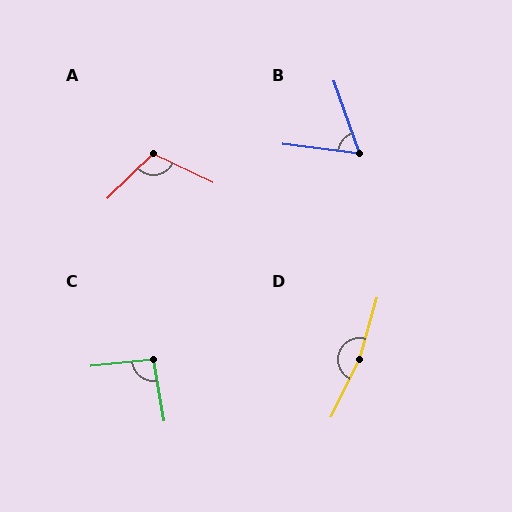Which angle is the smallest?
B, at approximately 63 degrees.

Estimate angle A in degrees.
Approximately 110 degrees.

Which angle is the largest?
D, at approximately 170 degrees.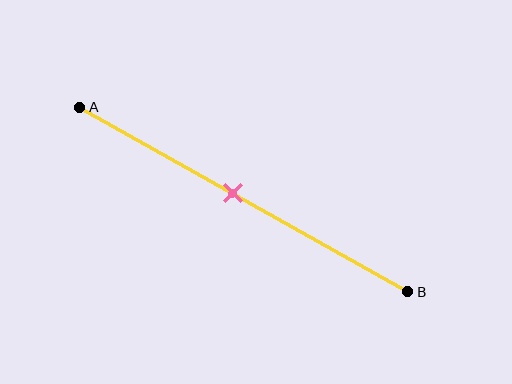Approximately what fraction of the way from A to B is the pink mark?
The pink mark is approximately 45% of the way from A to B.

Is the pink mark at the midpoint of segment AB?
No, the mark is at about 45% from A, not at the 50% midpoint.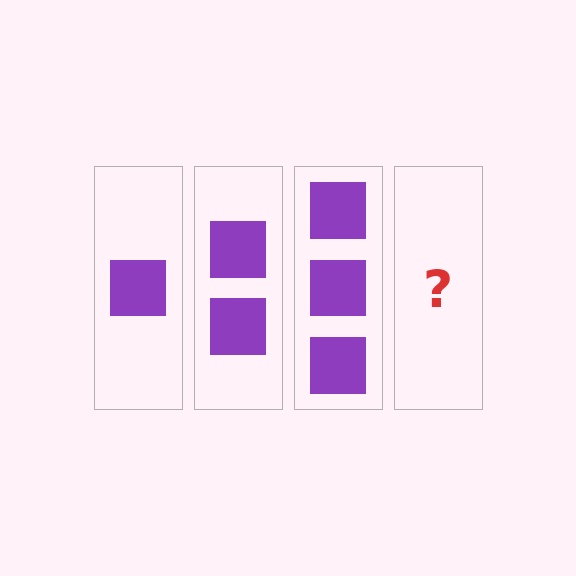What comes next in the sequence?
The next element should be 4 squares.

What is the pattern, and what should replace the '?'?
The pattern is that each step adds one more square. The '?' should be 4 squares.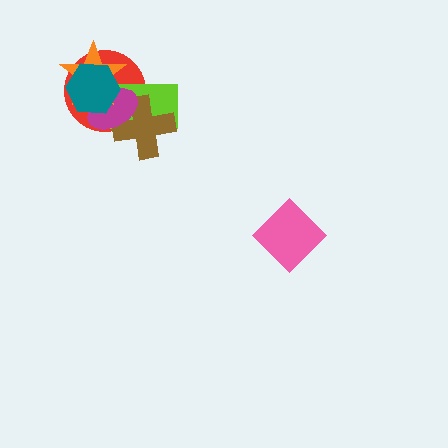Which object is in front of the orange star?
The teal hexagon is in front of the orange star.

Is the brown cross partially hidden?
Yes, it is partially covered by another shape.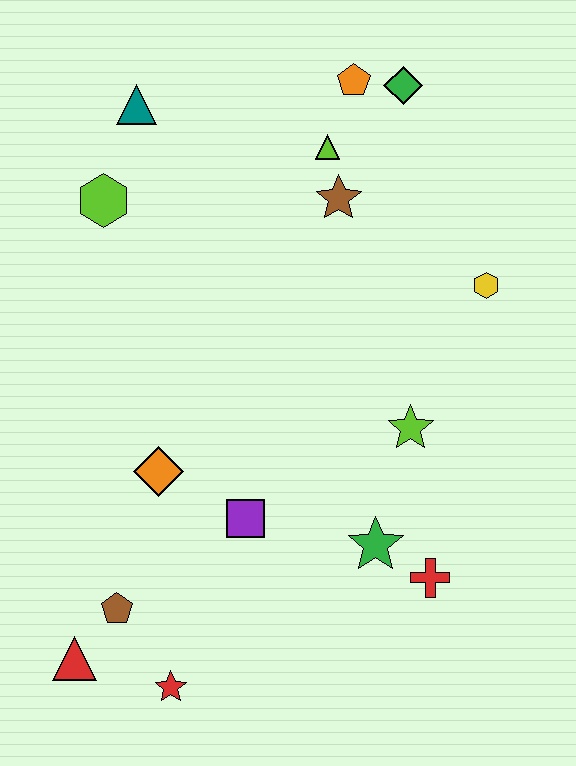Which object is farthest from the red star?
The green diamond is farthest from the red star.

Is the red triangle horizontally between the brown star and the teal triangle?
No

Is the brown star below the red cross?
No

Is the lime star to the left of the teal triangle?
No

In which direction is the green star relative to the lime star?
The green star is below the lime star.